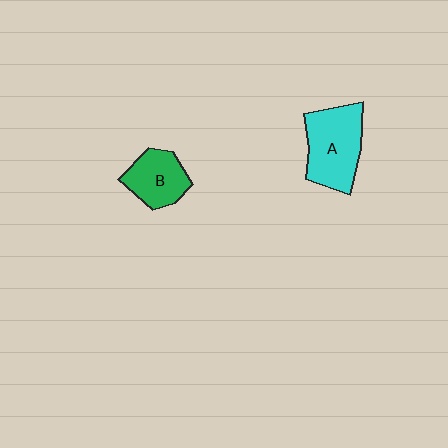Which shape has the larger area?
Shape A (cyan).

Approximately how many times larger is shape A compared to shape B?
Approximately 1.5 times.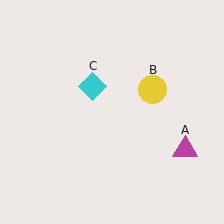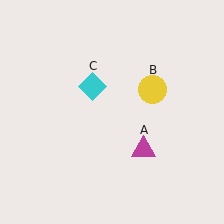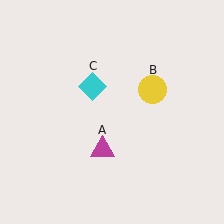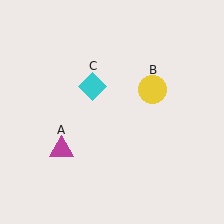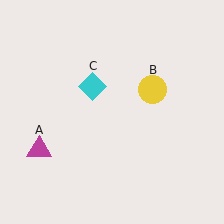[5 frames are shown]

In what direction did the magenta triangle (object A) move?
The magenta triangle (object A) moved left.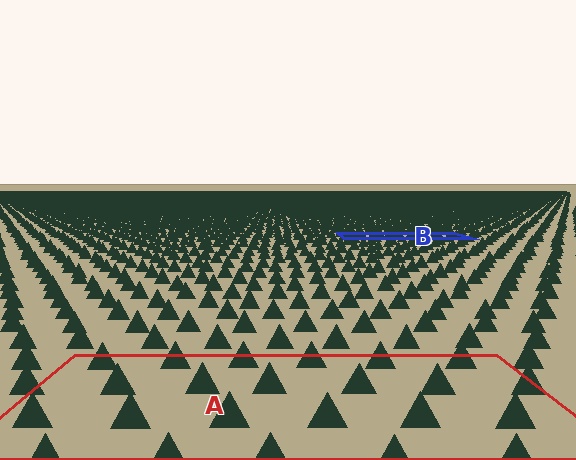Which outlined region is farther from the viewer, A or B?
Region B is farther from the viewer — the texture elements inside it appear smaller and more densely packed.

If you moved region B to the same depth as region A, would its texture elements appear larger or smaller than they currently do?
They would appear larger. At a closer depth, the same texture elements are projected at a bigger on-screen size.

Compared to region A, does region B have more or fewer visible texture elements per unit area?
Region B has more texture elements per unit area — they are packed more densely because it is farther away.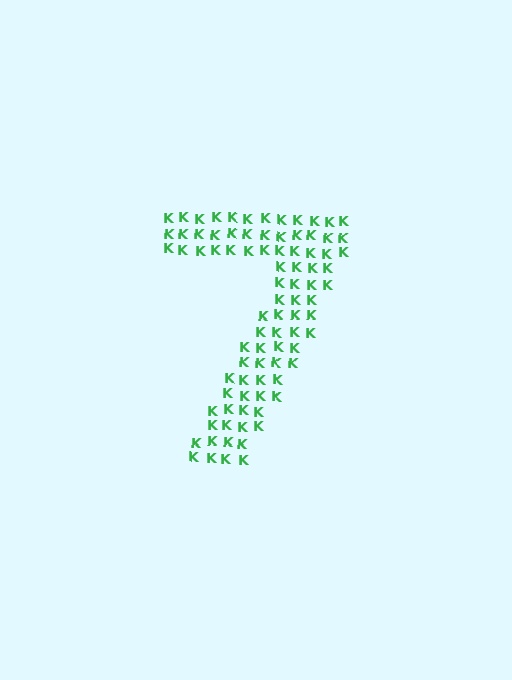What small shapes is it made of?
It is made of small letter K's.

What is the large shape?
The large shape is the digit 7.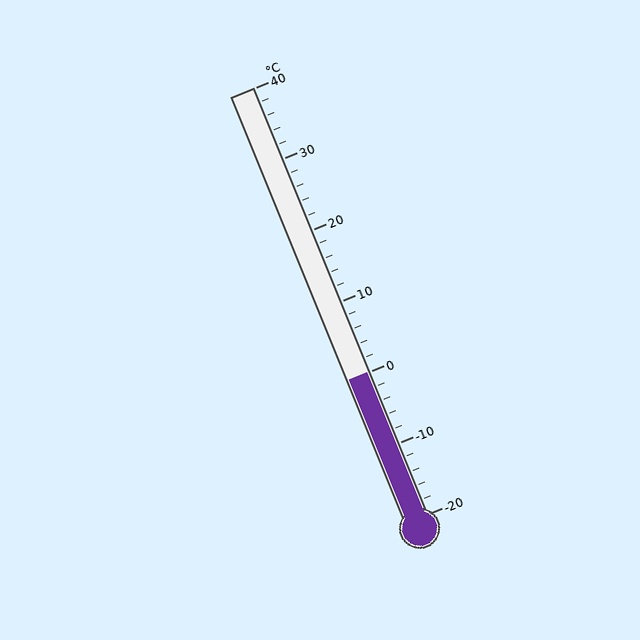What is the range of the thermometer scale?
The thermometer scale ranges from -20°C to 40°C.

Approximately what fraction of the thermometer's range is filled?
The thermometer is filled to approximately 35% of its range.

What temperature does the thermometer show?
The thermometer shows approximately 0°C.